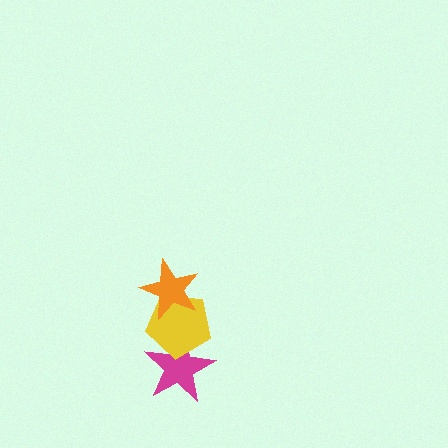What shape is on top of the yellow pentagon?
The orange star is on top of the yellow pentagon.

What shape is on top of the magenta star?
The yellow pentagon is on top of the magenta star.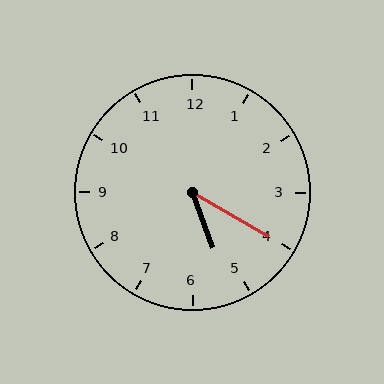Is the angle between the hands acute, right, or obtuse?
It is acute.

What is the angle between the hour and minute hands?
Approximately 40 degrees.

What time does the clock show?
5:20.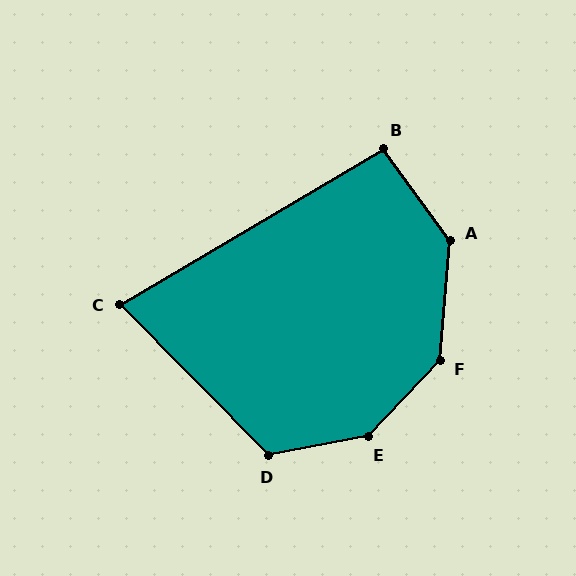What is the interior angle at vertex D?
Approximately 124 degrees (obtuse).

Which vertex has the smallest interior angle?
C, at approximately 76 degrees.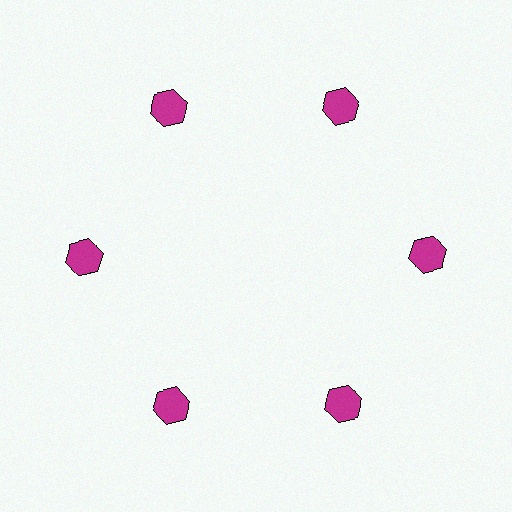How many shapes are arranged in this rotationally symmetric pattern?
There are 6 shapes, arranged in 6 groups of 1.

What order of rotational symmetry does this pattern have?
This pattern has 6-fold rotational symmetry.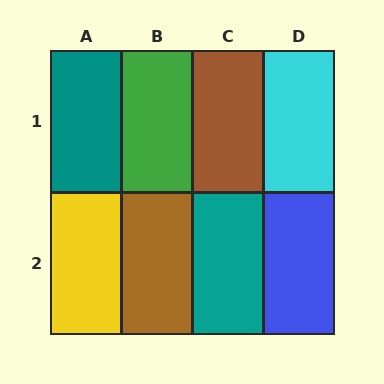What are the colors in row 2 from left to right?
Yellow, brown, teal, blue.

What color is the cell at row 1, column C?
Brown.